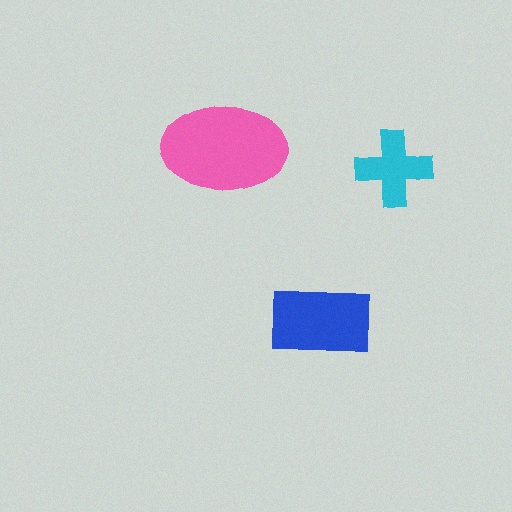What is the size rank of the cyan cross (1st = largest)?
3rd.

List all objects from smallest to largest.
The cyan cross, the blue rectangle, the pink ellipse.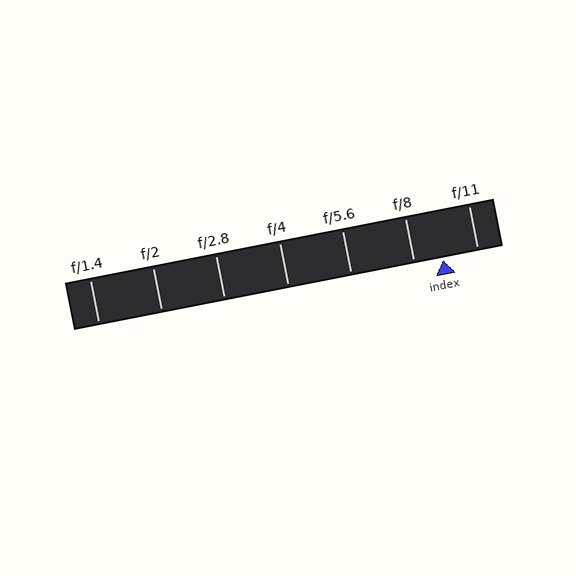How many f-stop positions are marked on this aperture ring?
There are 7 f-stop positions marked.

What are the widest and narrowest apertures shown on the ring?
The widest aperture shown is f/1.4 and the narrowest is f/11.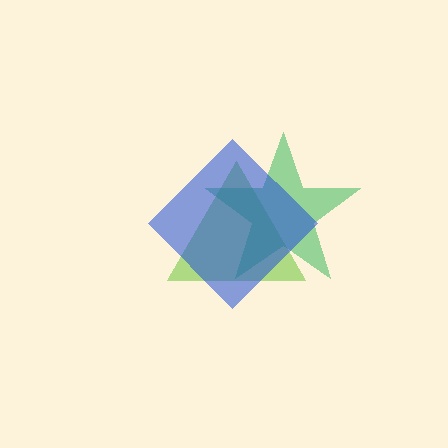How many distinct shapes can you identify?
There are 3 distinct shapes: a lime triangle, a green star, a blue diamond.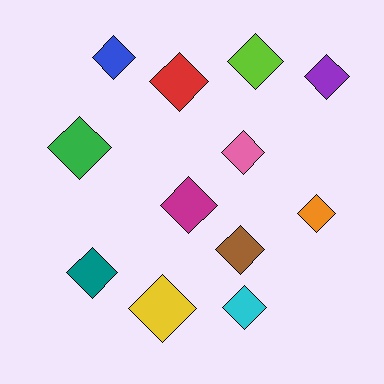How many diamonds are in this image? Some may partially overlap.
There are 12 diamonds.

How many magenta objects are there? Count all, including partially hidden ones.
There is 1 magenta object.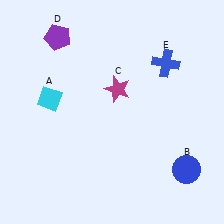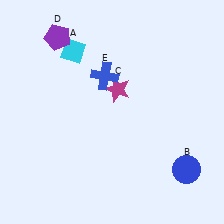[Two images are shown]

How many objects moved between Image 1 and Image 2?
2 objects moved between the two images.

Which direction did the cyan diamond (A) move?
The cyan diamond (A) moved up.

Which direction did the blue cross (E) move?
The blue cross (E) moved left.